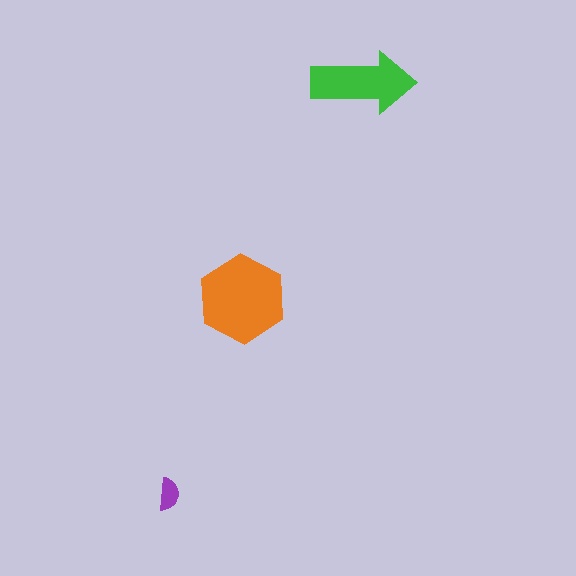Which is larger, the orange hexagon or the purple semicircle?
The orange hexagon.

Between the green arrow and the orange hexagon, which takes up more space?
The orange hexagon.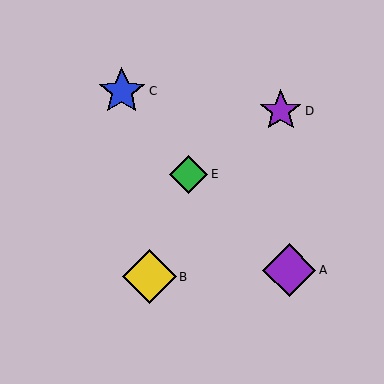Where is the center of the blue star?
The center of the blue star is at (122, 92).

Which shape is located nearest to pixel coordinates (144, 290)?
The yellow diamond (labeled B) at (149, 277) is nearest to that location.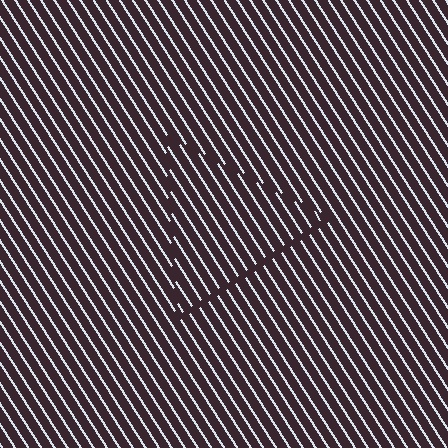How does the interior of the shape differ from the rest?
The interior of the shape contains the same grating, shifted by half a period — the contour is defined by the phase discontinuity where line-ends from the inner and outer gratings abut.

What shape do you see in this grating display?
An illusory triangle. The interior of the shape contains the same grating, shifted by half a period — the contour is defined by the phase discontinuity where line-ends from the inner and outer gratings abut.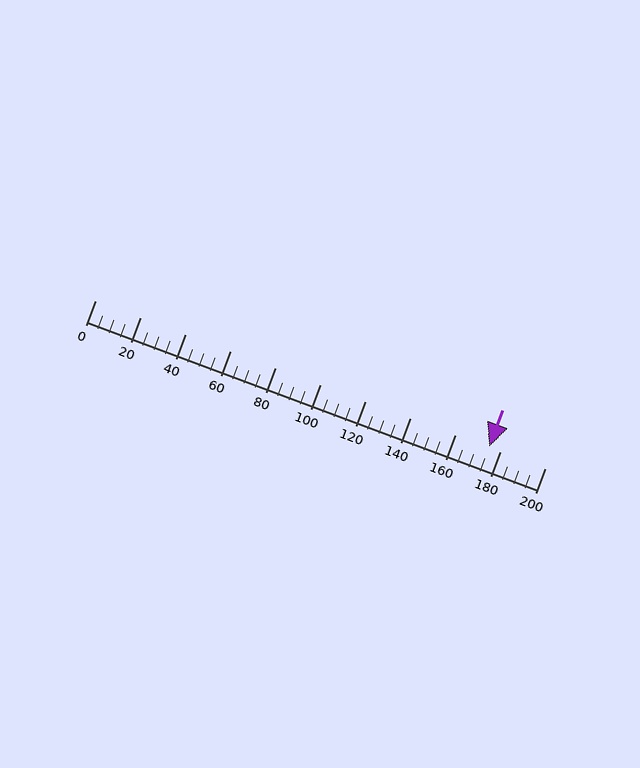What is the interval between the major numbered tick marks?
The major tick marks are spaced 20 units apart.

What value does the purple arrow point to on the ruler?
The purple arrow points to approximately 175.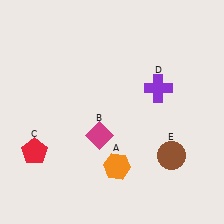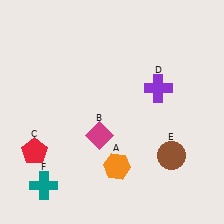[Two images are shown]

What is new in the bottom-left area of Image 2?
A teal cross (F) was added in the bottom-left area of Image 2.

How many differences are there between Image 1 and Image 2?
There is 1 difference between the two images.